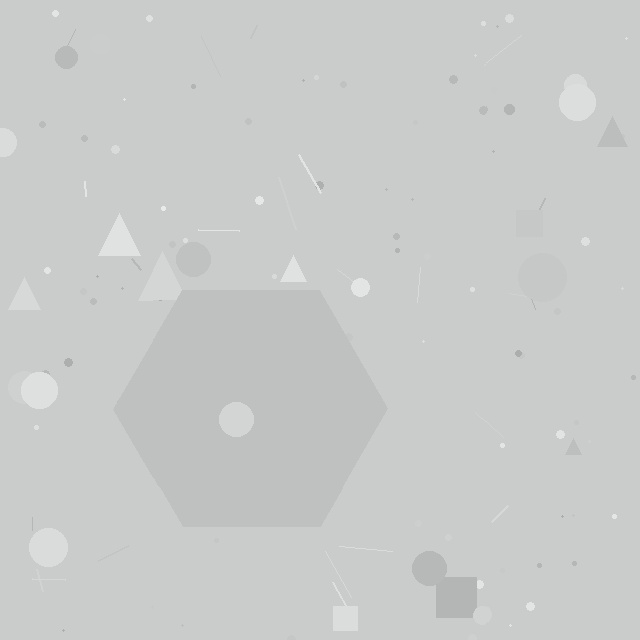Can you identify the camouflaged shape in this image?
The camouflaged shape is a hexagon.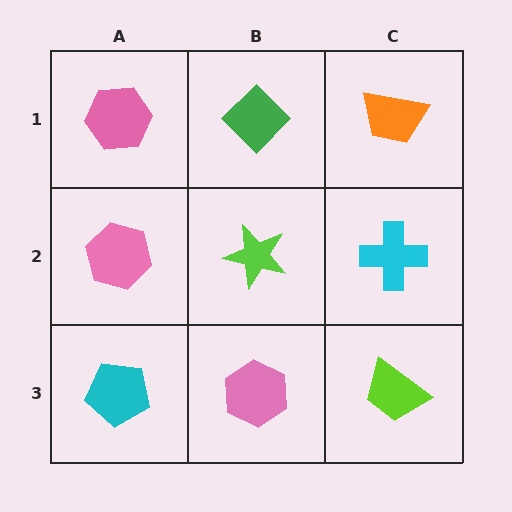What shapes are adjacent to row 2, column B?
A green diamond (row 1, column B), a pink hexagon (row 3, column B), a pink hexagon (row 2, column A), a cyan cross (row 2, column C).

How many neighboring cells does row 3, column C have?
2.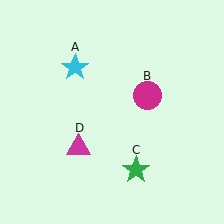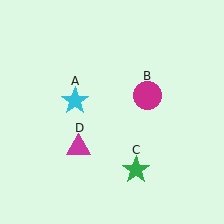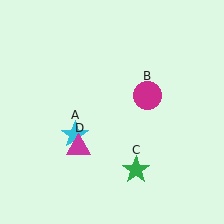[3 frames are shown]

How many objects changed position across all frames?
1 object changed position: cyan star (object A).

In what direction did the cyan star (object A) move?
The cyan star (object A) moved down.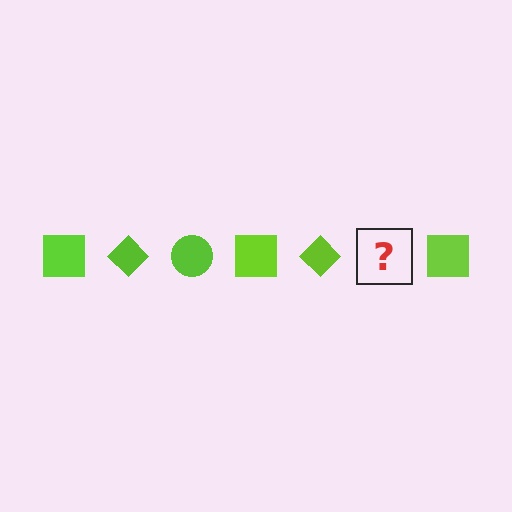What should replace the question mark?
The question mark should be replaced with a lime circle.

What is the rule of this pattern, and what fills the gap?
The rule is that the pattern cycles through square, diamond, circle shapes in lime. The gap should be filled with a lime circle.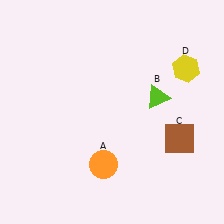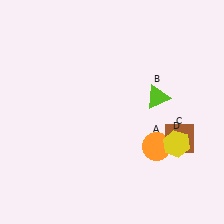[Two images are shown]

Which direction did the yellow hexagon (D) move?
The yellow hexagon (D) moved down.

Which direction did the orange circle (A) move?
The orange circle (A) moved right.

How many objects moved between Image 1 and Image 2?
2 objects moved between the two images.